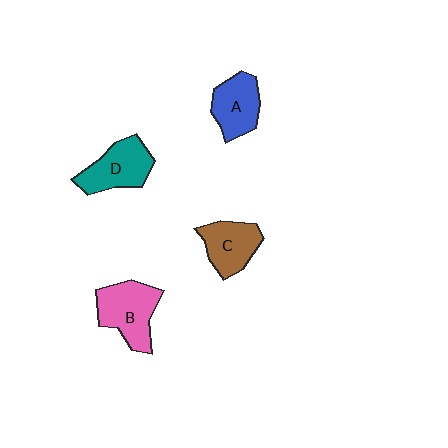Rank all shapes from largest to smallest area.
From largest to smallest: B (pink), D (teal), C (brown), A (blue).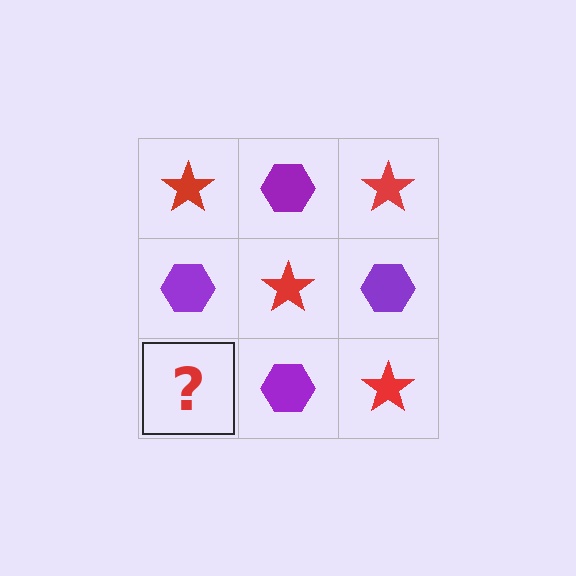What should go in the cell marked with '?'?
The missing cell should contain a red star.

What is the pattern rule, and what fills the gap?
The rule is that it alternates red star and purple hexagon in a checkerboard pattern. The gap should be filled with a red star.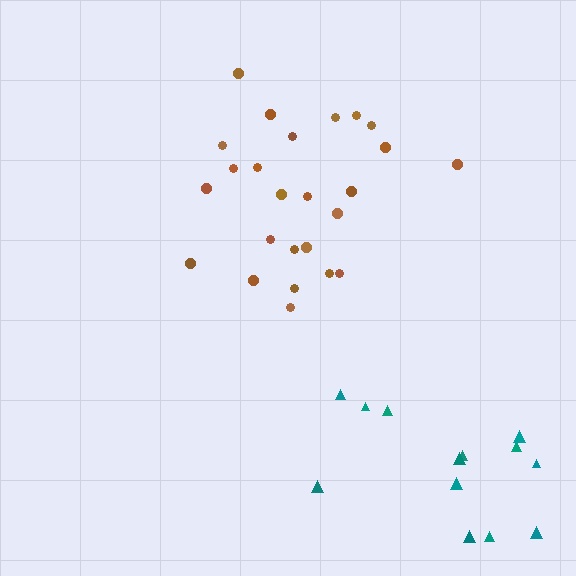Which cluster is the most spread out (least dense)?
Teal.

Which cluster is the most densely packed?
Brown.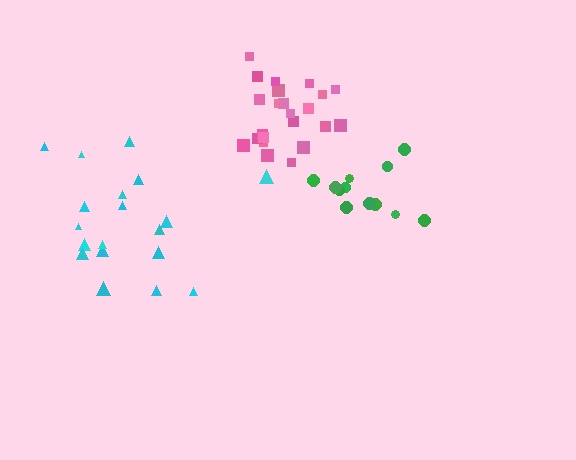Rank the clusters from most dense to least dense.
pink, green, cyan.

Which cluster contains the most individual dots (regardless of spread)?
Pink (23).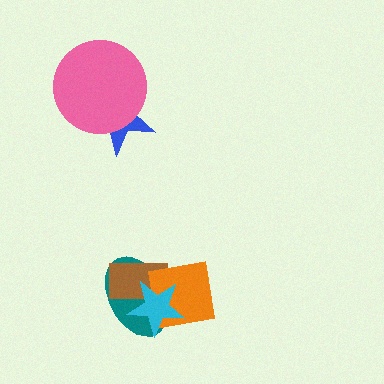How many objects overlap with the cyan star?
3 objects overlap with the cyan star.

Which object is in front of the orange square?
The cyan star is in front of the orange square.